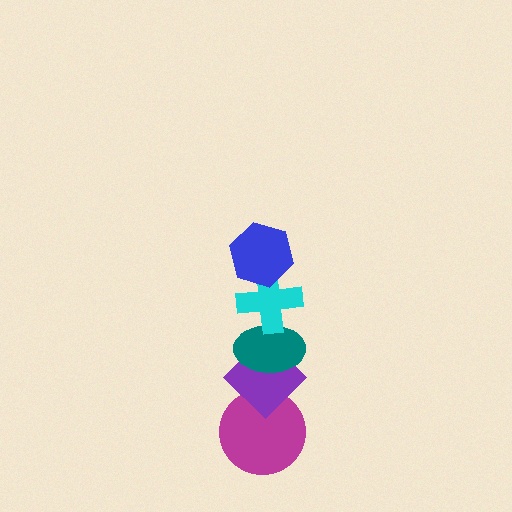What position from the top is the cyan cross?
The cyan cross is 2nd from the top.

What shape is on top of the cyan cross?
The blue hexagon is on top of the cyan cross.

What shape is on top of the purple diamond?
The teal ellipse is on top of the purple diamond.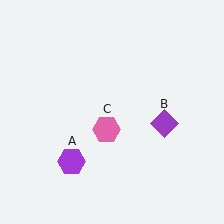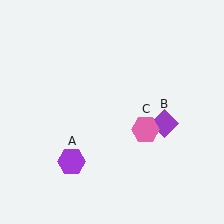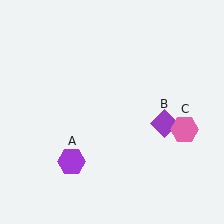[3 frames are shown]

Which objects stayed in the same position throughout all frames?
Purple hexagon (object A) and purple diamond (object B) remained stationary.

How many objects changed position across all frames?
1 object changed position: pink hexagon (object C).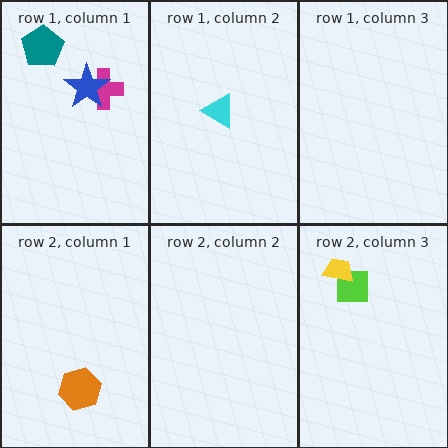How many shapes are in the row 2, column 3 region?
2.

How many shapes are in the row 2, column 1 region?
1.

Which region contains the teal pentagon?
The row 1, column 1 region.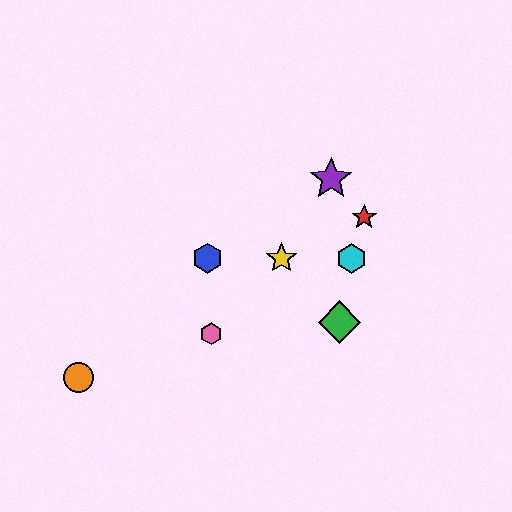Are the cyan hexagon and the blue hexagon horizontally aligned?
Yes, both are at y≈258.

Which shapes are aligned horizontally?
The blue hexagon, the yellow star, the cyan hexagon are aligned horizontally.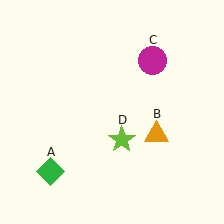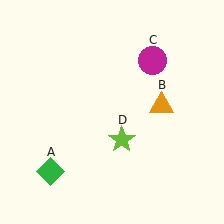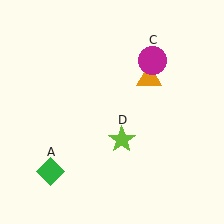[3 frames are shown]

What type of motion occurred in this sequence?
The orange triangle (object B) rotated counterclockwise around the center of the scene.